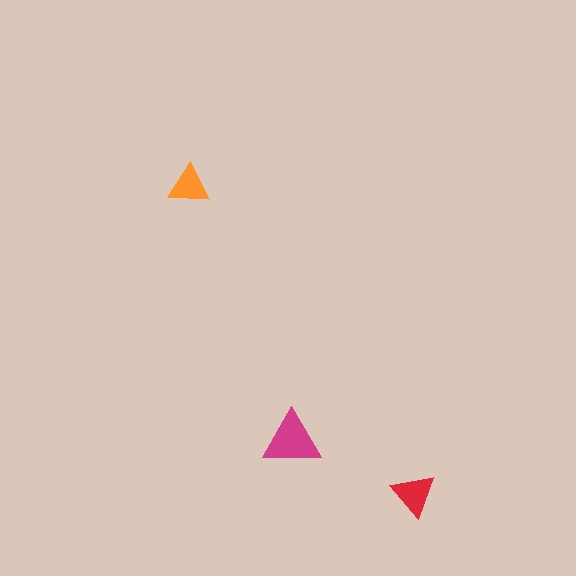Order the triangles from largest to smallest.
the magenta one, the red one, the orange one.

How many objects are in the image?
There are 3 objects in the image.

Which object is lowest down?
The red triangle is bottommost.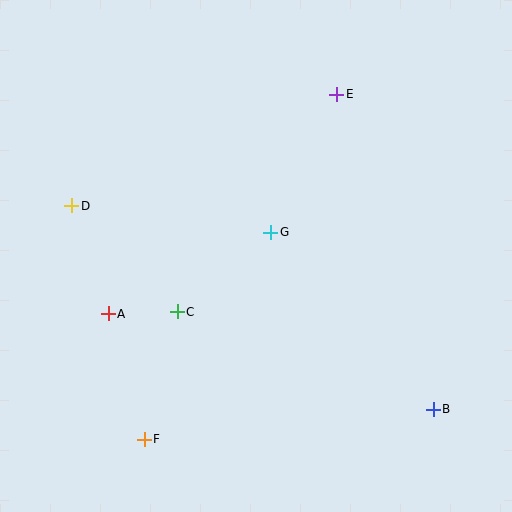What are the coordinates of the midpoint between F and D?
The midpoint between F and D is at (108, 322).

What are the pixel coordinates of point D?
Point D is at (72, 206).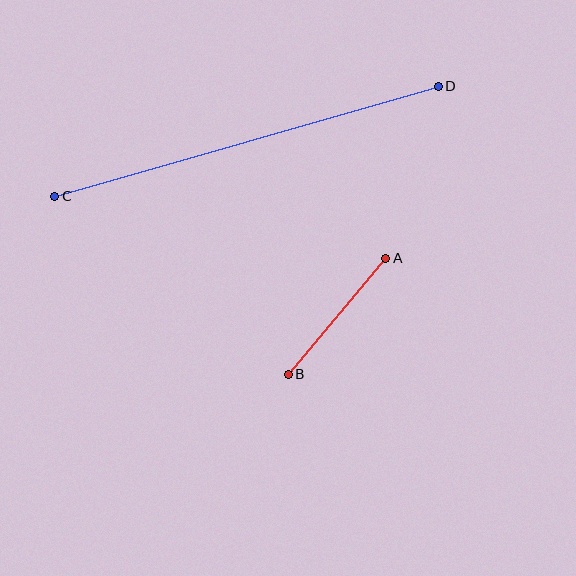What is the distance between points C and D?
The distance is approximately 399 pixels.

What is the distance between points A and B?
The distance is approximately 152 pixels.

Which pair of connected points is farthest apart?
Points C and D are farthest apart.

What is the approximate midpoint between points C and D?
The midpoint is at approximately (246, 141) pixels.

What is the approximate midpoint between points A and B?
The midpoint is at approximately (337, 316) pixels.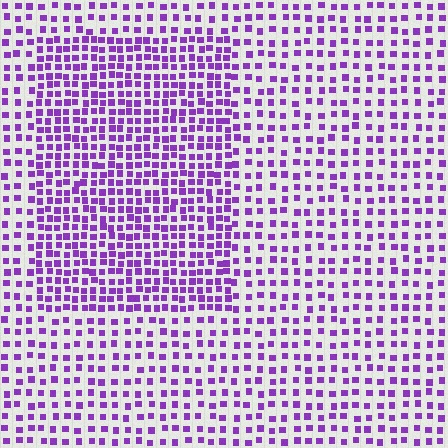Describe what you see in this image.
The image contains small purple elements arranged at two different densities. A rectangle-shaped region is visible where the elements are more densely packed than the surrounding area.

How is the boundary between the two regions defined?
The boundary is defined by a change in element density (approximately 1.8x ratio). All elements are the same color, size, and shape.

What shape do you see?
I see a rectangle.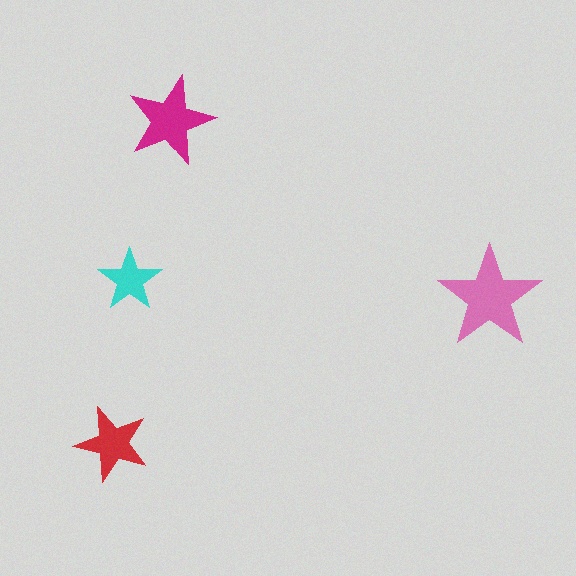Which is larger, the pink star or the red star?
The pink one.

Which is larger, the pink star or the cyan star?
The pink one.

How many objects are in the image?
There are 4 objects in the image.